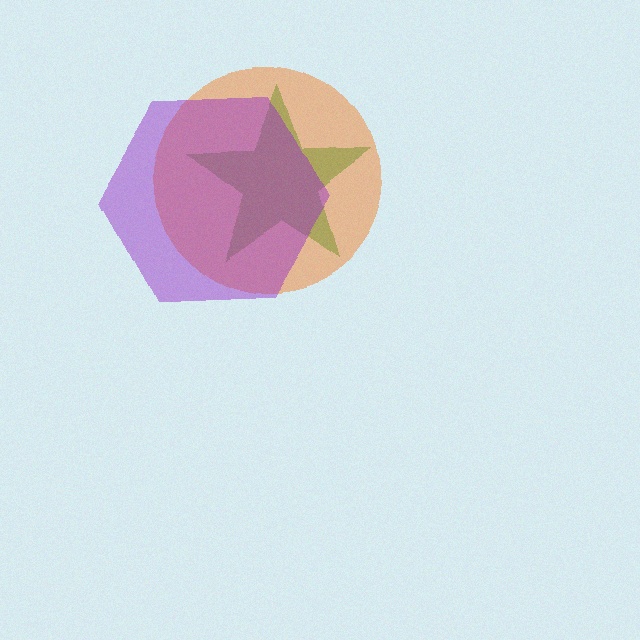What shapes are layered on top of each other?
The layered shapes are: a green star, an orange circle, a purple hexagon.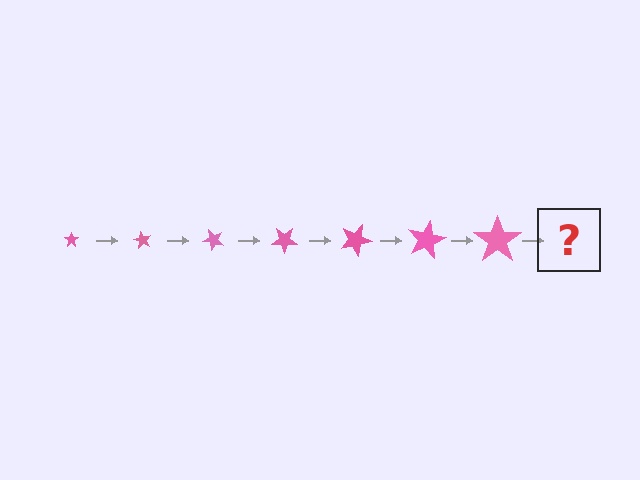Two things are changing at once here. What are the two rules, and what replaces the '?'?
The two rules are that the star grows larger each step and it rotates 60 degrees each step. The '?' should be a star, larger than the previous one and rotated 420 degrees from the start.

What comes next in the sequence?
The next element should be a star, larger than the previous one and rotated 420 degrees from the start.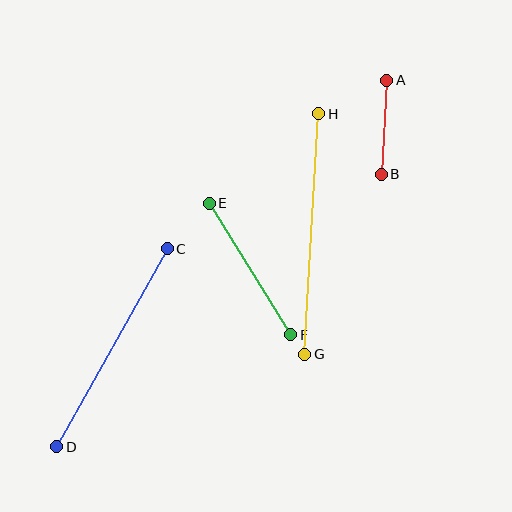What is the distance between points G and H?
The distance is approximately 241 pixels.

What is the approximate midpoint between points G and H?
The midpoint is at approximately (312, 234) pixels.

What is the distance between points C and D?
The distance is approximately 227 pixels.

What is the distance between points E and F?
The distance is approximately 154 pixels.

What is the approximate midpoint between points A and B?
The midpoint is at approximately (384, 127) pixels.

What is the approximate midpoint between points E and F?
The midpoint is at approximately (250, 269) pixels.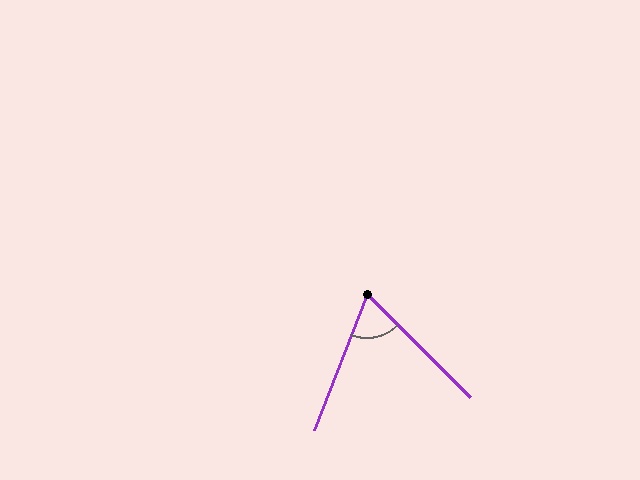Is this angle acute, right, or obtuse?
It is acute.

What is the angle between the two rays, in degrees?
Approximately 67 degrees.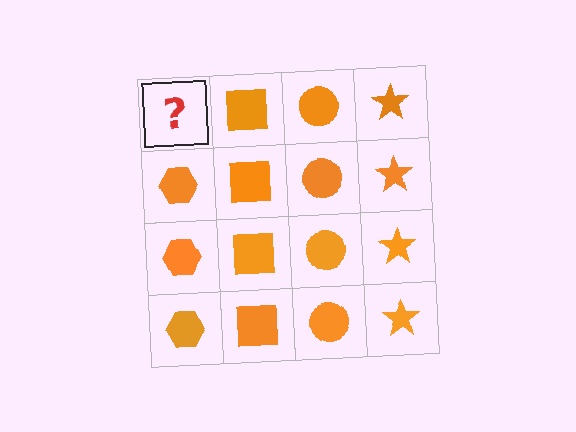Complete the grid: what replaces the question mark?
The question mark should be replaced with an orange hexagon.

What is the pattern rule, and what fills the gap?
The rule is that each column has a consistent shape. The gap should be filled with an orange hexagon.